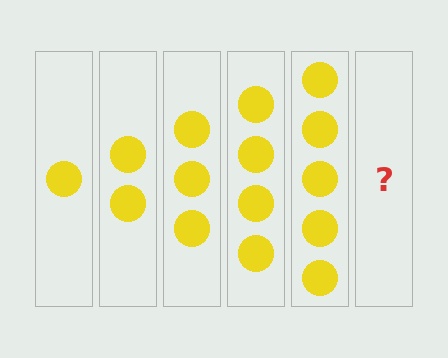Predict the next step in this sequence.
The next step is 6 circles.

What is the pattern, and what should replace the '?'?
The pattern is that each step adds one more circle. The '?' should be 6 circles.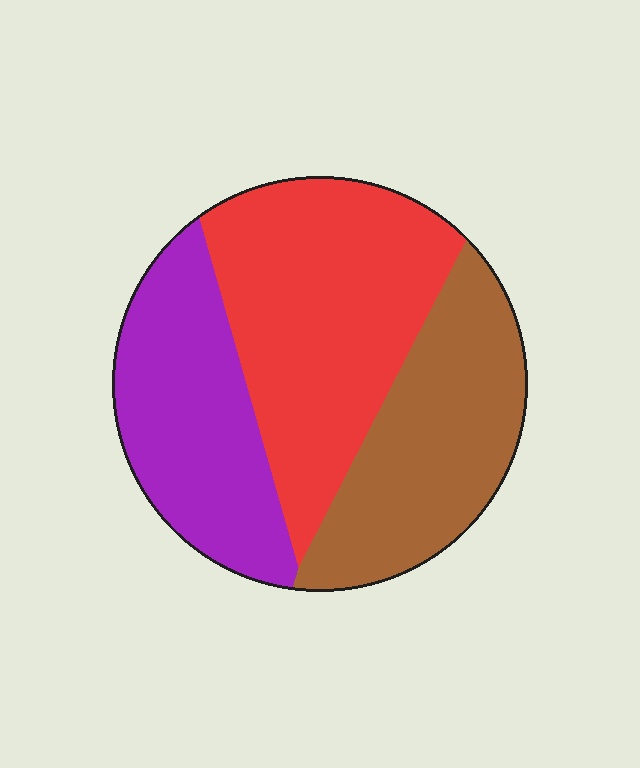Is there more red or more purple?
Red.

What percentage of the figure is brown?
Brown covers around 30% of the figure.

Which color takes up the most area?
Red, at roughly 40%.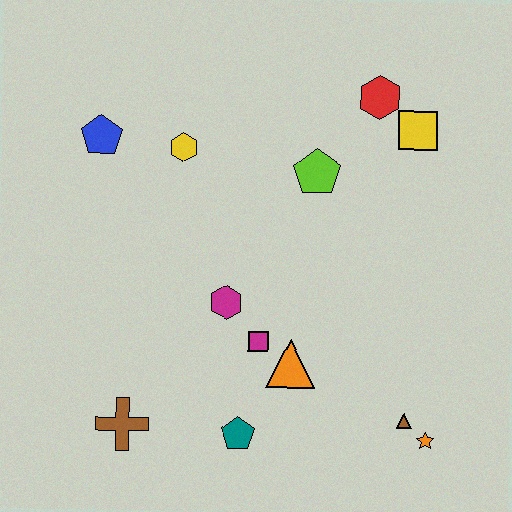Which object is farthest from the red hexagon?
The brown cross is farthest from the red hexagon.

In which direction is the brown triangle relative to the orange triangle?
The brown triangle is to the right of the orange triangle.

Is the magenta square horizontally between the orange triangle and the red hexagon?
No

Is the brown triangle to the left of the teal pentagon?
No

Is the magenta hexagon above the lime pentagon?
No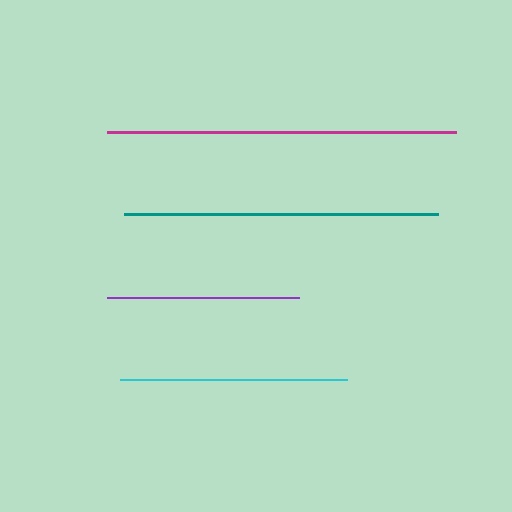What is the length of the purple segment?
The purple segment is approximately 192 pixels long.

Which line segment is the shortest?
The purple line is the shortest at approximately 192 pixels.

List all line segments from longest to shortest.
From longest to shortest: magenta, teal, cyan, purple.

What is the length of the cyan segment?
The cyan segment is approximately 227 pixels long.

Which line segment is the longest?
The magenta line is the longest at approximately 349 pixels.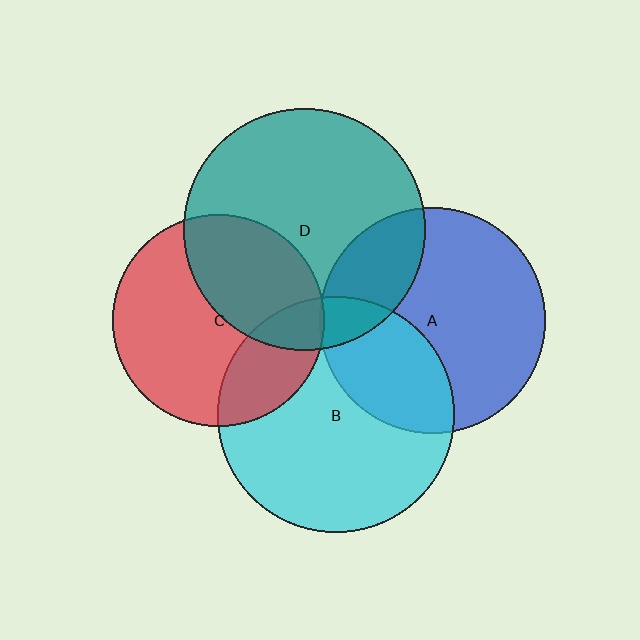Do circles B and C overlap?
Yes.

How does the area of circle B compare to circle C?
Approximately 1.2 times.